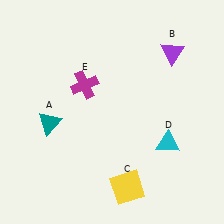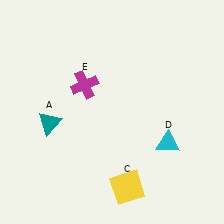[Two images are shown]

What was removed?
The purple triangle (B) was removed in Image 2.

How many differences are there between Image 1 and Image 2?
There is 1 difference between the two images.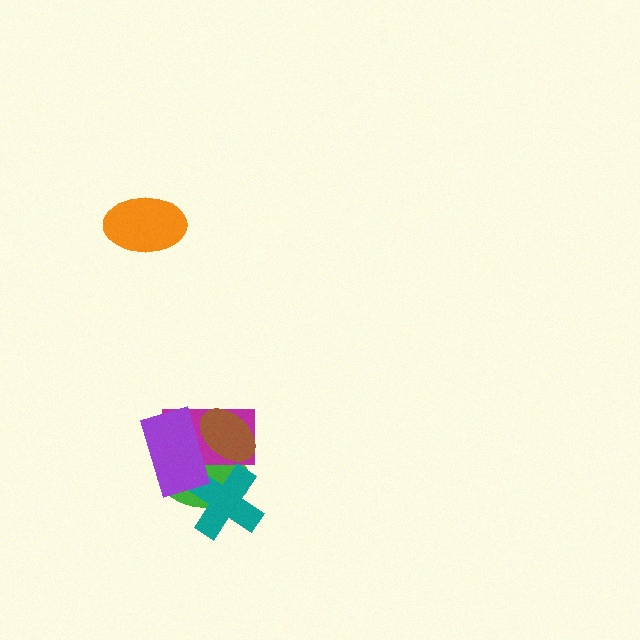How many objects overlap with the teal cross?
3 objects overlap with the teal cross.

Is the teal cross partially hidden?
Yes, it is partially covered by another shape.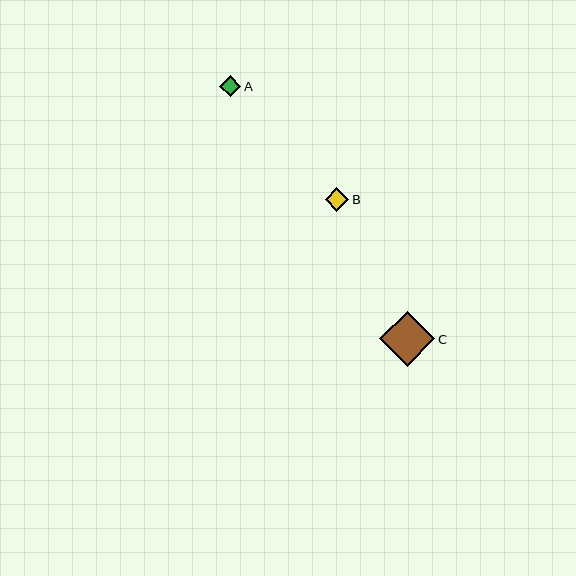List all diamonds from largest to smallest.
From largest to smallest: C, B, A.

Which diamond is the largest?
Diamond C is the largest with a size of approximately 55 pixels.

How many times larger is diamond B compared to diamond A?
Diamond B is approximately 1.1 times the size of diamond A.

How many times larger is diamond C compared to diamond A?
Diamond C is approximately 2.6 times the size of diamond A.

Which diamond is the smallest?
Diamond A is the smallest with a size of approximately 21 pixels.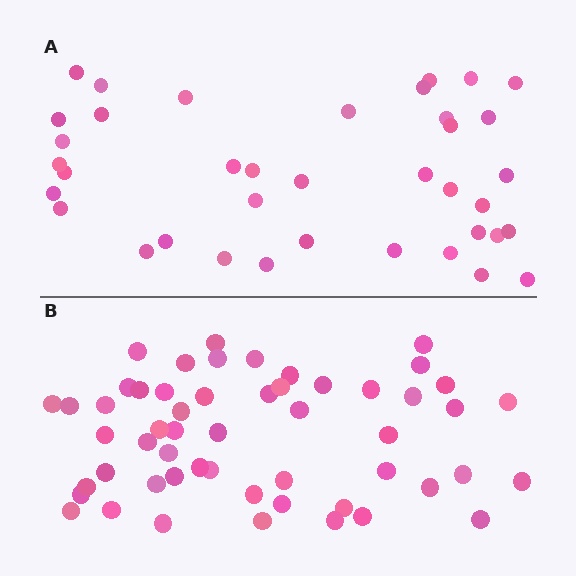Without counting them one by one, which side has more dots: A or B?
Region B (the bottom region) has more dots.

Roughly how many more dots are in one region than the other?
Region B has approximately 15 more dots than region A.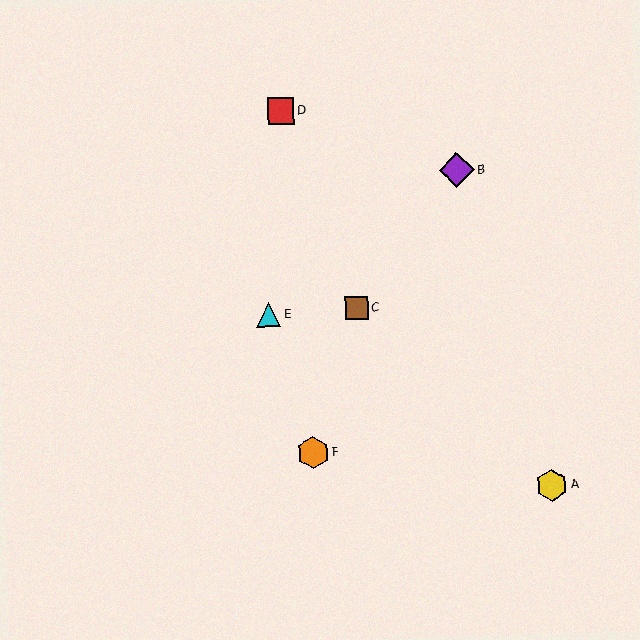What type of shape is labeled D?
Shape D is a red square.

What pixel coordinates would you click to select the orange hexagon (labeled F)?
Click at (313, 452) to select the orange hexagon F.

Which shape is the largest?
The purple diamond (labeled B) is the largest.